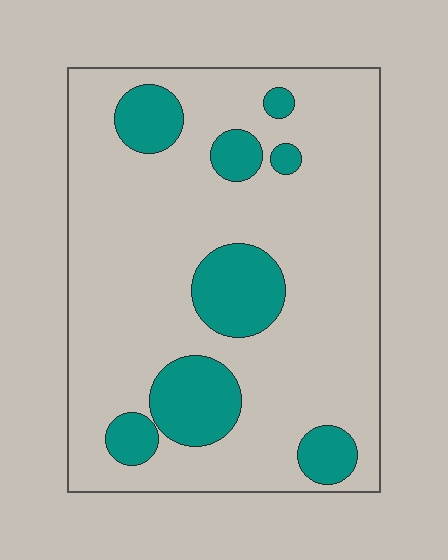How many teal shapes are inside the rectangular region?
8.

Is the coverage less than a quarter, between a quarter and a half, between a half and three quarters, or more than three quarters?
Less than a quarter.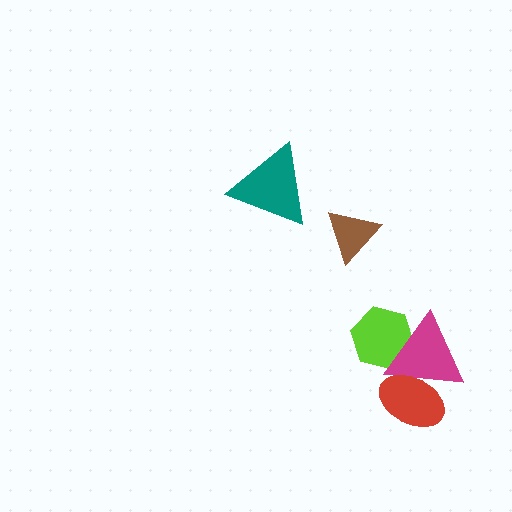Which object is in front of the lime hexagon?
The magenta triangle is in front of the lime hexagon.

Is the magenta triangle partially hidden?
Yes, it is partially covered by another shape.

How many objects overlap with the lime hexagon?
1 object overlaps with the lime hexagon.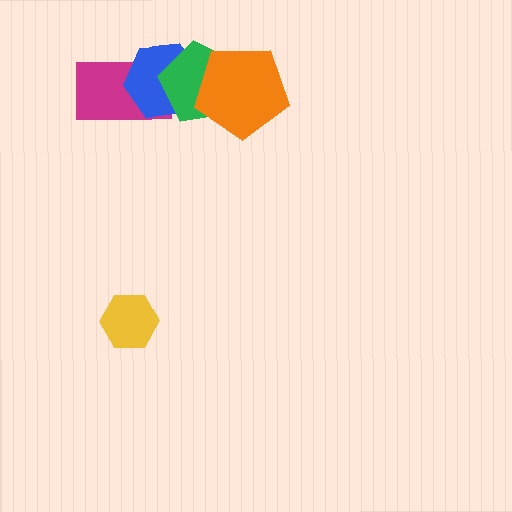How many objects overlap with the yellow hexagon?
0 objects overlap with the yellow hexagon.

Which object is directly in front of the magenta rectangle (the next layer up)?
The blue hexagon is directly in front of the magenta rectangle.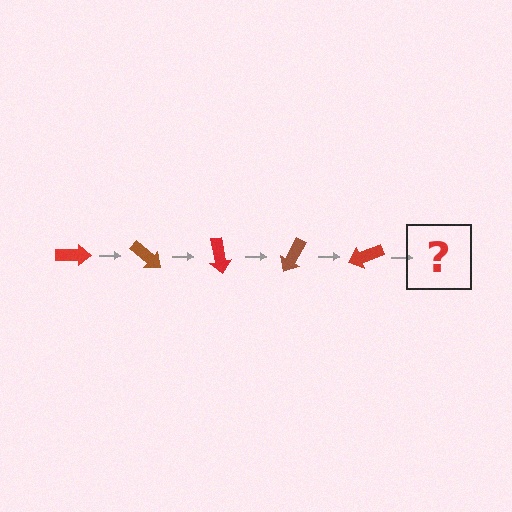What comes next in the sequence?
The next element should be a brown arrow, rotated 200 degrees from the start.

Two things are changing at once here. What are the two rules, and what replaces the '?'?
The two rules are that it rotates 40 degrees each step and the color cycles through red and brown. The '?' should be a brown arrow, rotated 200 degrees from the start.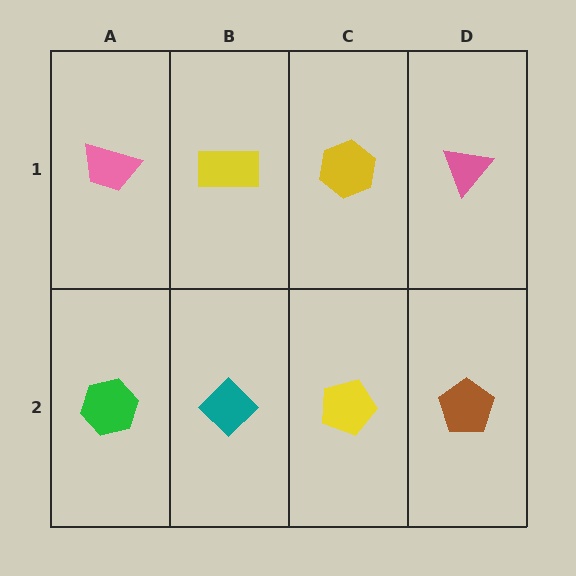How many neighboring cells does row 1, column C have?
3.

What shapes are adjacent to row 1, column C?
A yellow pentagon (row 2, column C), a yellow rectangle (row 1, column B), a pink triangle (row 1, column D).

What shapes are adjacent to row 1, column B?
A teal diamond (row 2, column B), a pink trapezoid (row 1, column A), a yellow hexagon (row 1, column C).